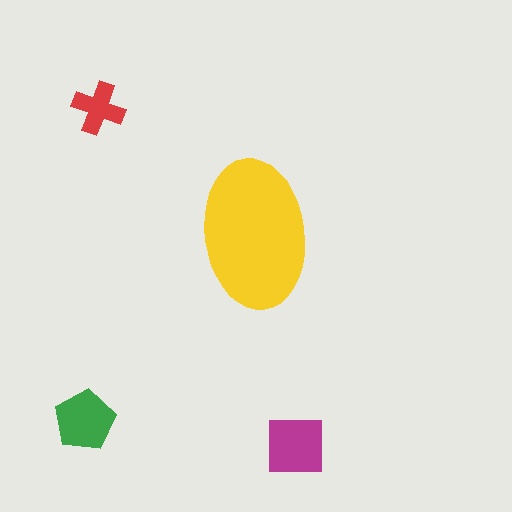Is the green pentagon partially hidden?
No, the green pentagon is fully visible.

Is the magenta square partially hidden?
No, the magenta square is fully visible.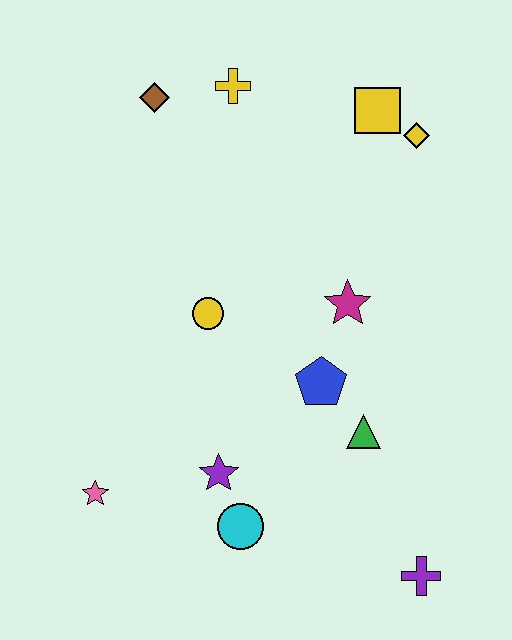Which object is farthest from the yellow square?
The pink star is farthest from the yellow square.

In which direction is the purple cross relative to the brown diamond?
The purple cross is below the brown diamond.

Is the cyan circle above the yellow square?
No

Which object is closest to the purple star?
The cyan circle is closest to the purple star.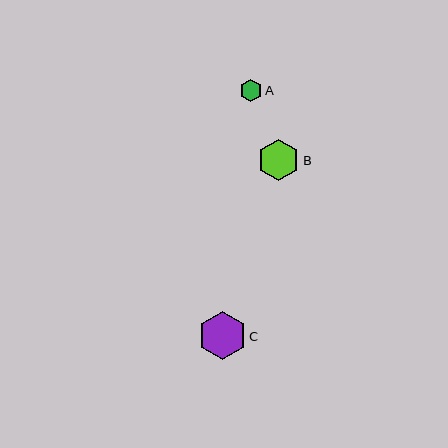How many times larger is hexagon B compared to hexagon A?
Hexagon B is approximately 1.9 times the size of hexagon A.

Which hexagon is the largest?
Hexagon C is the largest with a size of approximately 48 pixels.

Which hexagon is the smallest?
Hexagon A is the smallest with a size of approximately 22 pixels.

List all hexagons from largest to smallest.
From largest to smallest: C, B, A.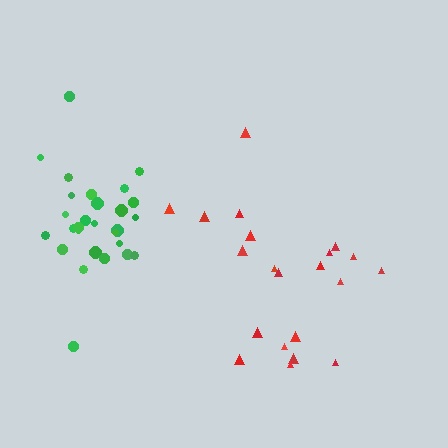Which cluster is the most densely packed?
Green.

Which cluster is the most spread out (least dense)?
Red.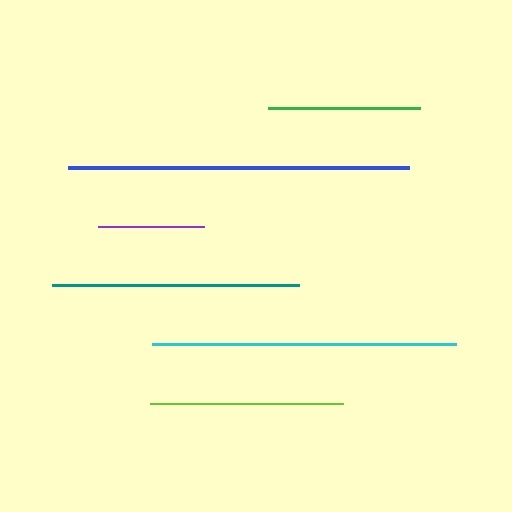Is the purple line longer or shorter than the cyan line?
The cyan line is longer than the purple line.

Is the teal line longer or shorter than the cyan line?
The cyan line is longer than the teal line.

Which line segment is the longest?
The blue line is the longest at approximately 342 pixels.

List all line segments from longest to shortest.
From longest to shortest: blue, cyan, teal, lime, green, purple.